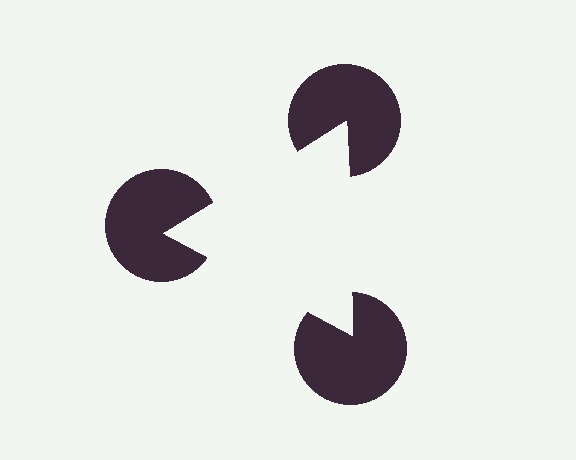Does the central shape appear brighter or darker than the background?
It typically appears slightly brighter than the background, even though no actual brightness change is drawn.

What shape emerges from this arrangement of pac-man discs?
An illusory triangle — its edges are inferred from the aligned wedge cuts in the pac-man discs, not physically drawn.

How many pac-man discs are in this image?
There are 3 — one at each vertex of the illusory triangle.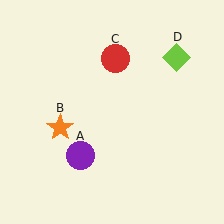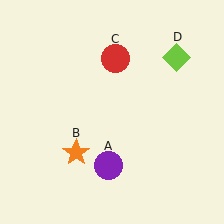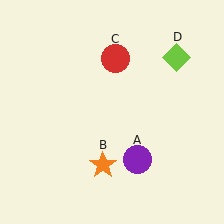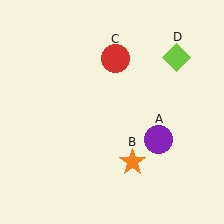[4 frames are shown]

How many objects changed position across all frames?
2 objects changed position: purple circle (object A), orange star (object B).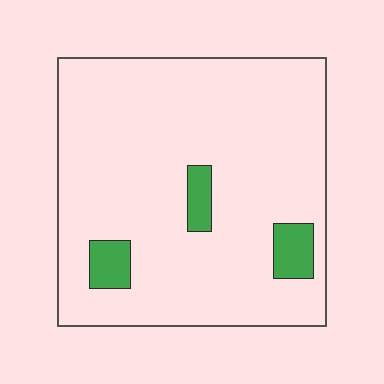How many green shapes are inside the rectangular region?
3.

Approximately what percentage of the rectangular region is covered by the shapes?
Approximately 10%.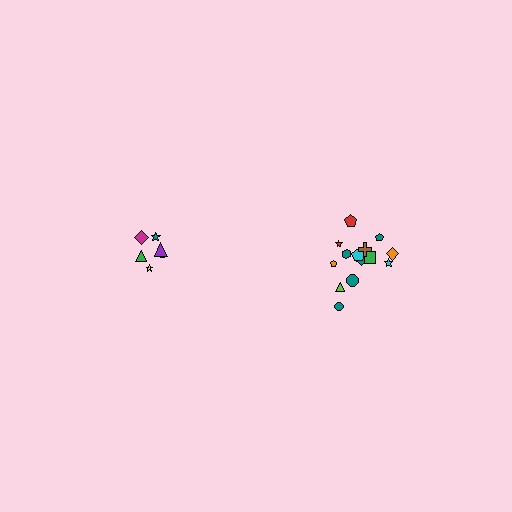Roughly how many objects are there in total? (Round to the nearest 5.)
Roughly 20 objects in total.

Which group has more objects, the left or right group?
The right group.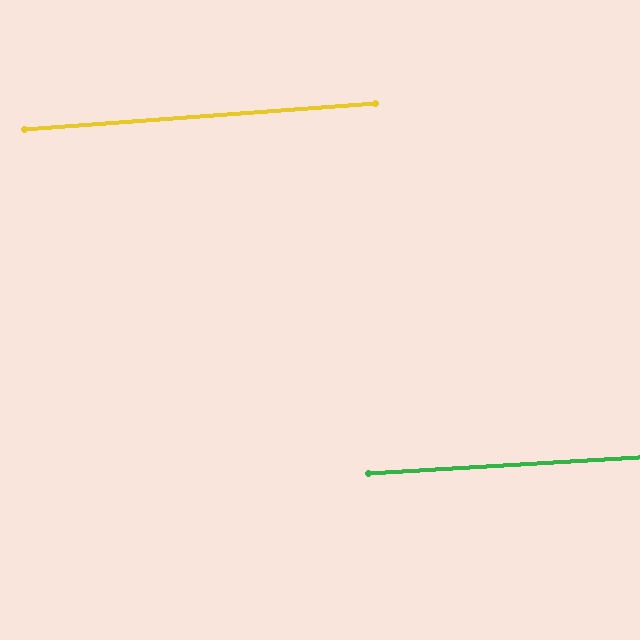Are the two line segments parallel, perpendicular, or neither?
Parallel — their directions differ by only 0.7°.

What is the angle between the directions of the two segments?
Approximately 1 degree.